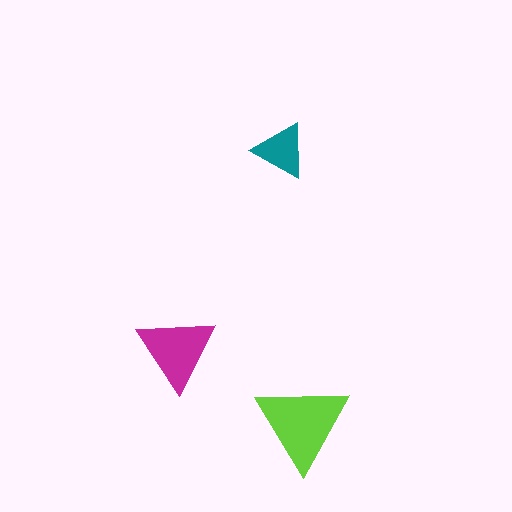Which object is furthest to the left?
The magenta triangle is leftmost.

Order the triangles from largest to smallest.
the lime one, the magenta one, the teal one.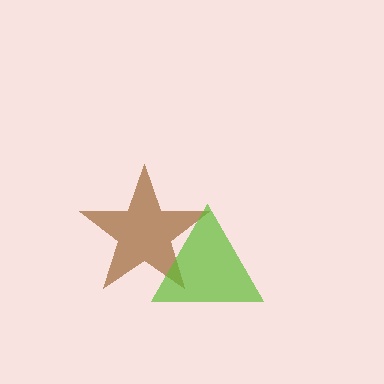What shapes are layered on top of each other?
The layered shapes are: a brown star, a lime triangle.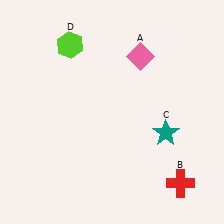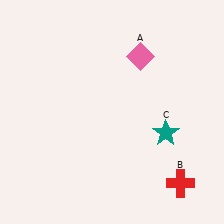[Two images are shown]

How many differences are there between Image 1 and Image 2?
There is 1 difference between the two images.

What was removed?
The lime hexagon (D) was removed in Image 2.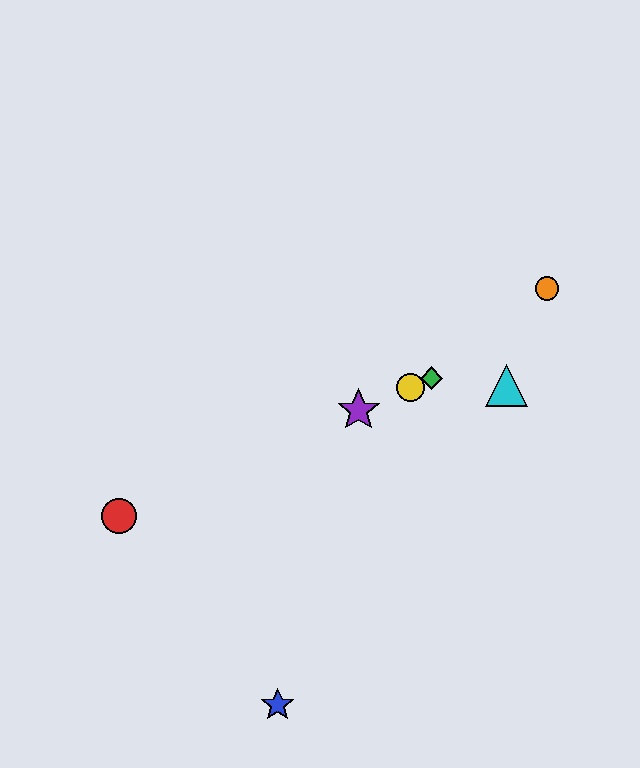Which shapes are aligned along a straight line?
The red circle, the green diamond, the yellow circle, the purple star are aligned along a straight line.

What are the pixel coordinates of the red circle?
The red circle is at (119, 516).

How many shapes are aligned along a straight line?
4 shapes (the red circle, the green diamond, the yellow circle, the purple star) are aligned along a straight line.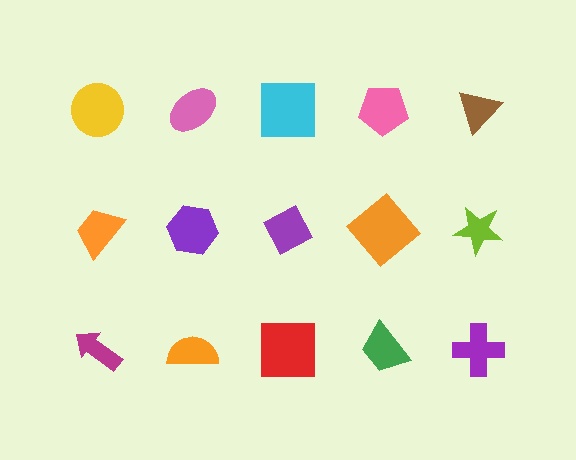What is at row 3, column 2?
An orange semicircle.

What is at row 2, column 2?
A purple hexagon.